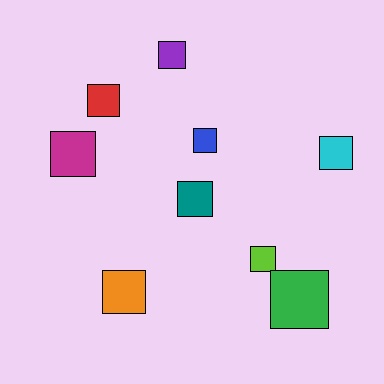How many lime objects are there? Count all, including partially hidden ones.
There is 1 lime object.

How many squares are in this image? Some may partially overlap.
There are 9 squares.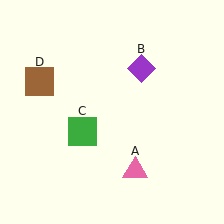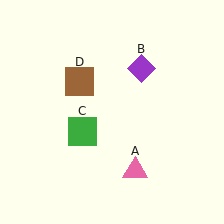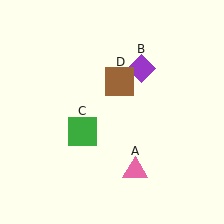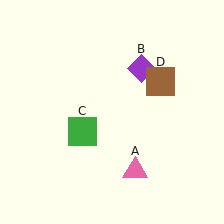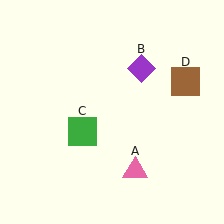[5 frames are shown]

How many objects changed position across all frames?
1 object changed position: brown square (object D).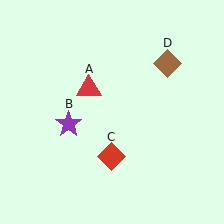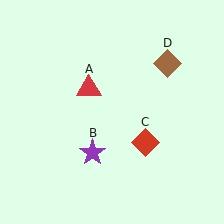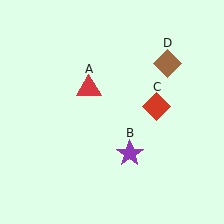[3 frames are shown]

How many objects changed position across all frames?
2 objects changed position: purple star (object B), red diamond (object C).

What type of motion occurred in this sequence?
The purple star (object B), red diamond (object C) rotated counterclockwise around the center of the scene.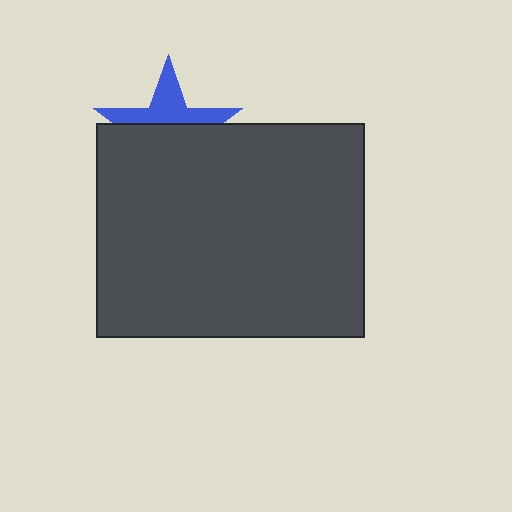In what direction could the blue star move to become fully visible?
The blue star could move up. That would shift it out from behind the dark gray rectangle entirely.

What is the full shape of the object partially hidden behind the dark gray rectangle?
The partially hidden object is a blue star.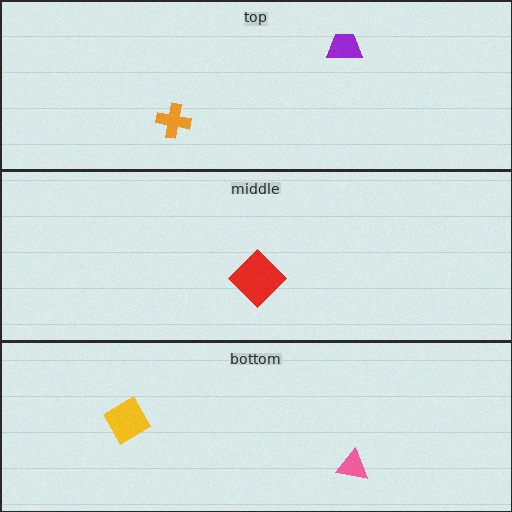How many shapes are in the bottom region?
2.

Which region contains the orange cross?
The top region.